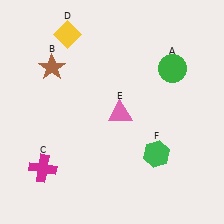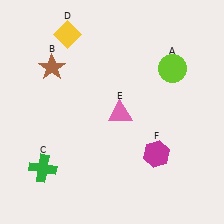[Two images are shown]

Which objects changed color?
A changed from green to lime. C changed from magenta to green. F changed from green to magenta.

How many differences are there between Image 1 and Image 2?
There are 3 differences between the two images.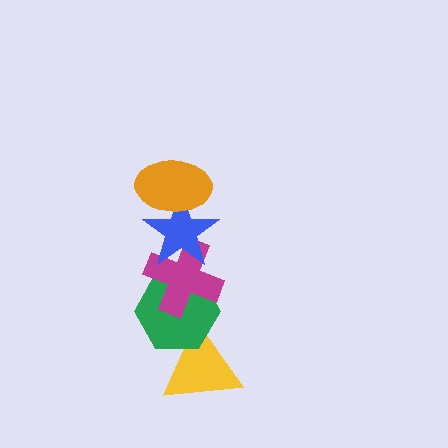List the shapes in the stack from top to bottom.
From top to bottom: the orange ellipse, the blue star, the magenta cross, the green hexagon, the yellow triangle.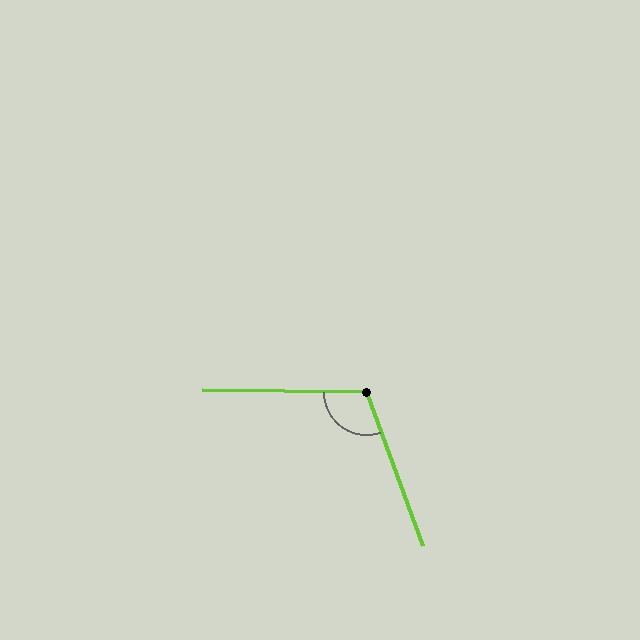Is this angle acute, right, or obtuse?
It is obtuse.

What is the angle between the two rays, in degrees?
Approximately 111 degrees.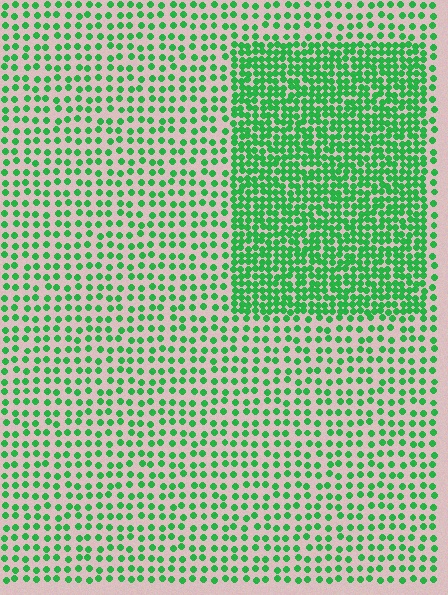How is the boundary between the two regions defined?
The boundary is defined by a change in element density (approximately 2.2x ratio). All elements are the same color, size, and shape.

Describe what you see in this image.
The image contains small green elements arranged at two different densities. A rectangle-shaped region is visible where the elements are more densely packed than the surrounding area.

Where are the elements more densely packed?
The elements are more densely packed inside the rectangle boundary.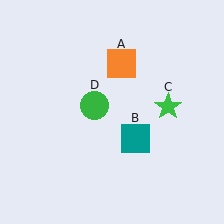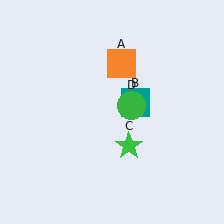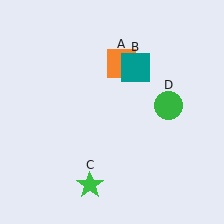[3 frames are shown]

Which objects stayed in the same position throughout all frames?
Orange square (object A) remained stationary.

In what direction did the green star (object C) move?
The green star (object C) moved down and to the left.